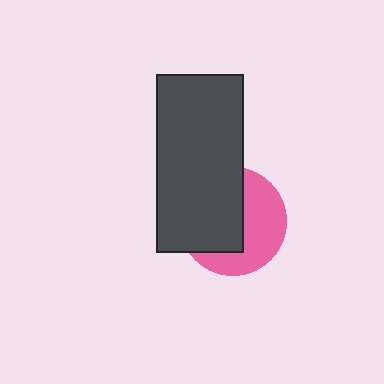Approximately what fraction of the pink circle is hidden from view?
Roughly 52% of the pink circle is hidden behind the dark gray rectangle.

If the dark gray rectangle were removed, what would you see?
You would see the complete pink circle.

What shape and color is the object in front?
The object in front is a dark gray rectangle.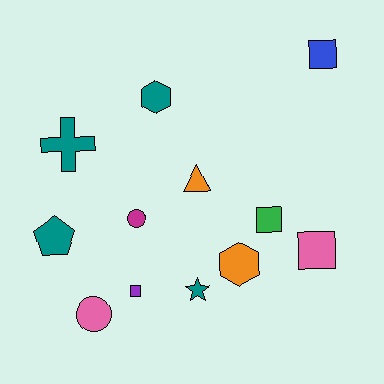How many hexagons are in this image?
There are 2 hexagons.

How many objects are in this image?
There are 12 objects.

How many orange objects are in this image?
There are 2 orange objects.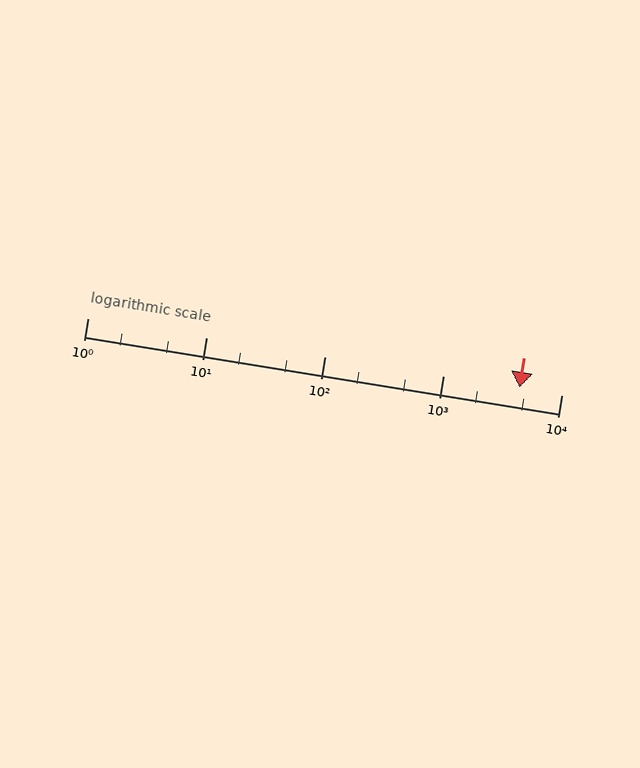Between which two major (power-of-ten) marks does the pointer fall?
The pointer is between 1000 and 10000.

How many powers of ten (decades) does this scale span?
The scale spans 4 decades, from 1 to 10000.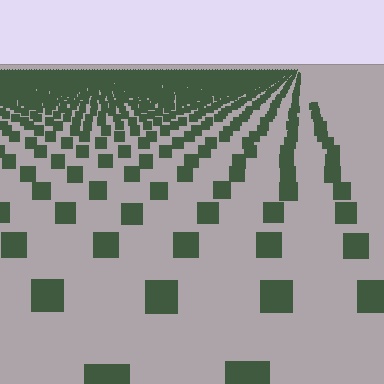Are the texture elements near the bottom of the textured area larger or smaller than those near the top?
Larger. Near the bottom, elements are closer to the viewer and appear at a bigger on-screen size.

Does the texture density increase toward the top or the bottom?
Density increases toward the top.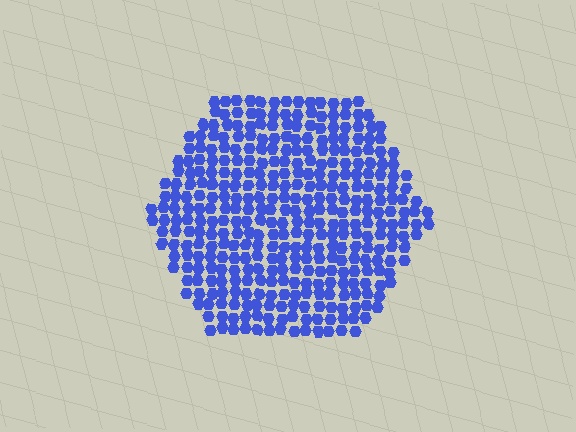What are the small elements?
The small elements are hexagons.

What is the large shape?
The large shape is a hexagon.